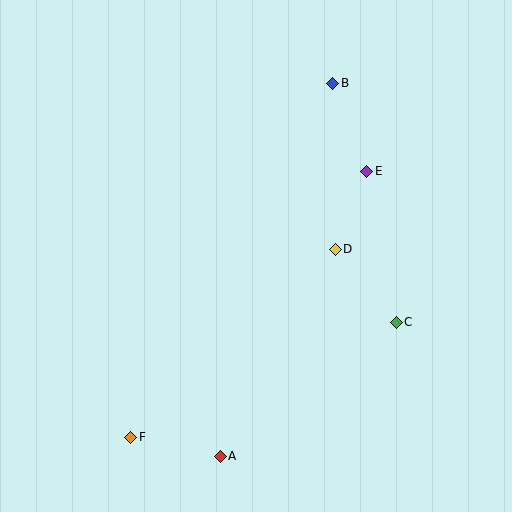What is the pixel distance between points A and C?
The distance between A and C is 221 pixels.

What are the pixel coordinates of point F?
Point F is at (131, 437).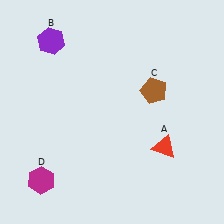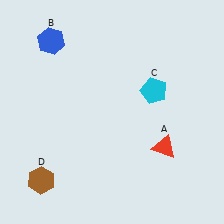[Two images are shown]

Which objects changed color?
B changed from purple to blue. C changed from brown to cyan. D changed from magenta to brown.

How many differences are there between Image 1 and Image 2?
There are 3 differences between the two images.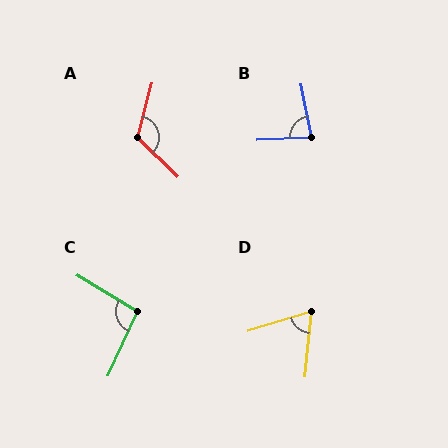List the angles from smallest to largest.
D (67°), B (82°), C (96°), A (118°).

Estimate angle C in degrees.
Approximately 96 degrees.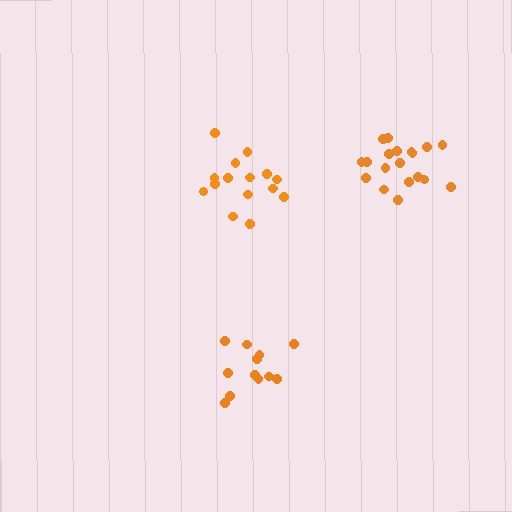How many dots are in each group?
Group 1: 19 dots, Group 2: 13 dots, Group 3: 15 dots (47 total).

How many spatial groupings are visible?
There are 3 spatial groupings.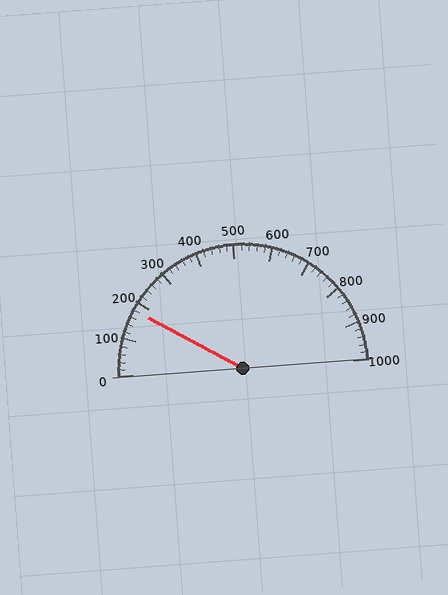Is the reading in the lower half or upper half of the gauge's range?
The reading is in the lower half of the range (0 to 1000).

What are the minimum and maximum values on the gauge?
The gauge ranges from 0 to 1000.